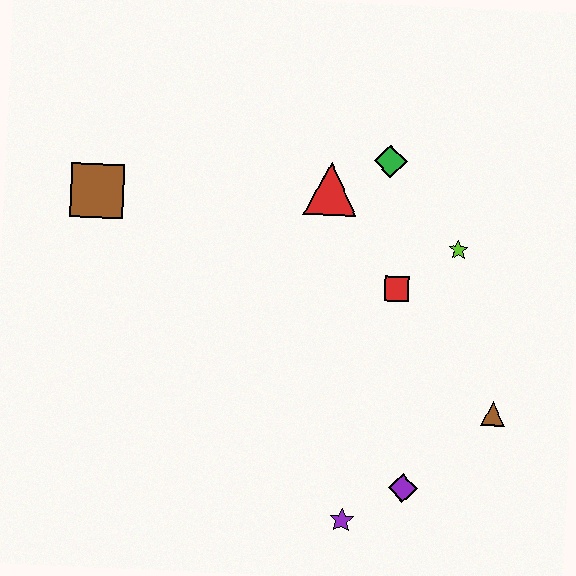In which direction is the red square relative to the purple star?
The red square is above the purple star.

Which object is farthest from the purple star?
The brown square is farthest from the purple star.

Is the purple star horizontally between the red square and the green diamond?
No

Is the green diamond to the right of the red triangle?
Yes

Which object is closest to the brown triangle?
The purple diamond is closest to the brown triangle.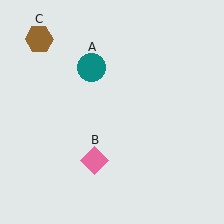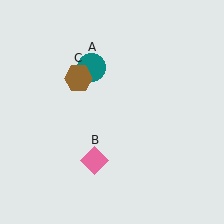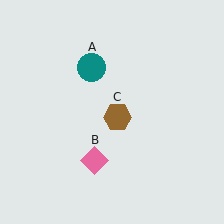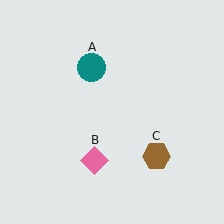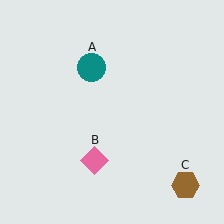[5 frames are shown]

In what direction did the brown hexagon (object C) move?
The brown hexagon (object C) moved down and to the right.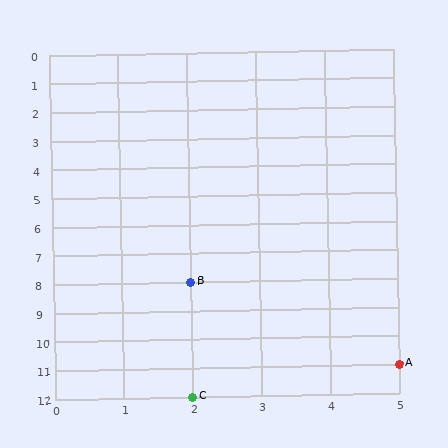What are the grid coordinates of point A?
Point A is at grid coordinates (5, 11).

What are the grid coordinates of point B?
Point B is at grid coordinates (2, 8).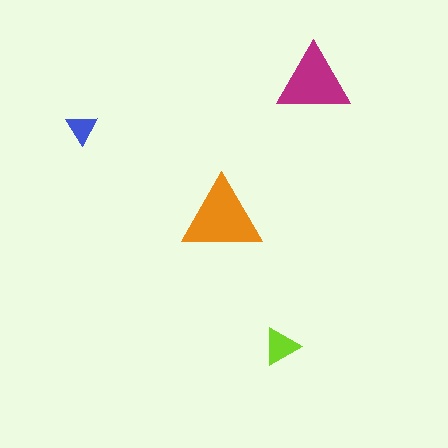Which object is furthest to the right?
The magenta triangle is rightmost.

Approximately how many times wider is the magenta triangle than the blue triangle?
About 2.5 times wider.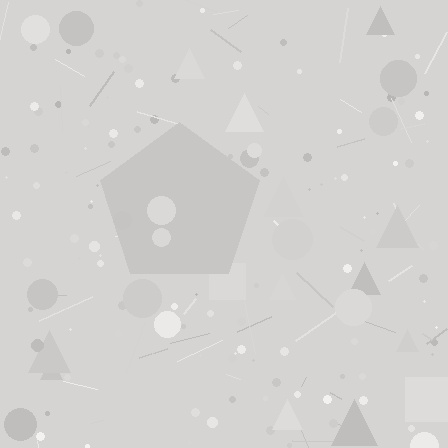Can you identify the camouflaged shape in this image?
The camouflaged shape is a pentagon.